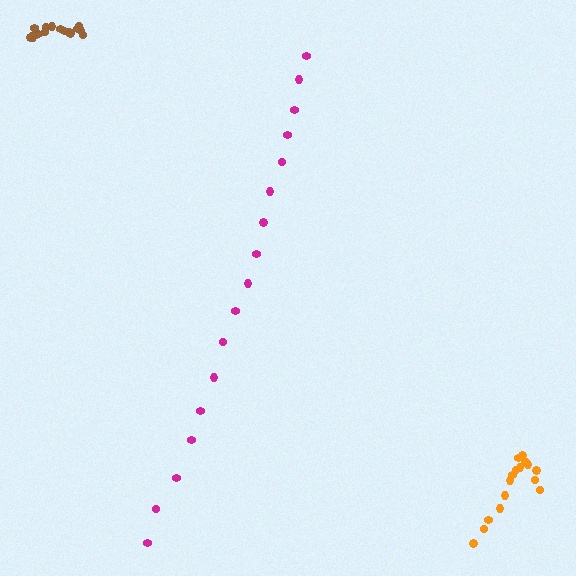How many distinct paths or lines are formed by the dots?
There are 3 distinct paths.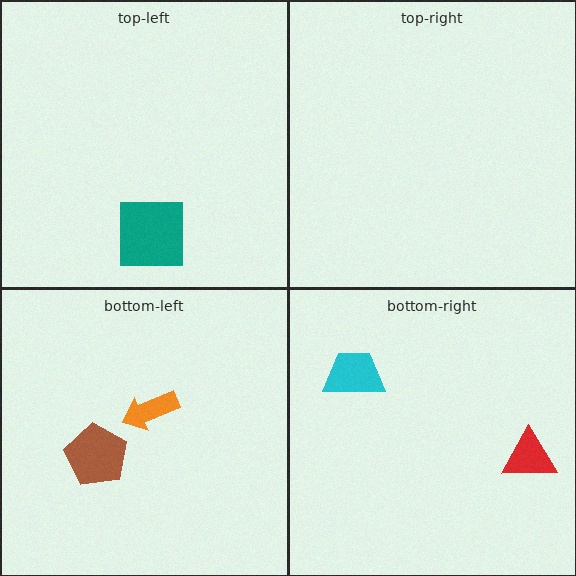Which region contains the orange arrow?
The bottom-left region.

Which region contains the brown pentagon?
The bottom-left region.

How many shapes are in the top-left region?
1.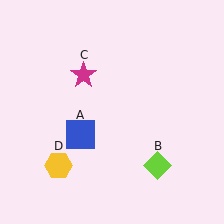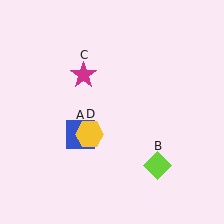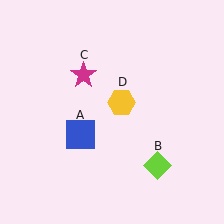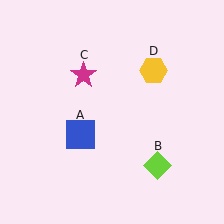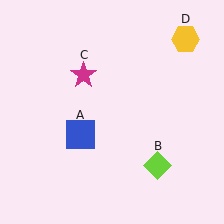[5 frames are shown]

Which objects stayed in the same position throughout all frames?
Blue square (object A) and lime diamond (object B) and magenta star (object C) remained stationary.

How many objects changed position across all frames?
1 object changed position: yellow hexagon (object D).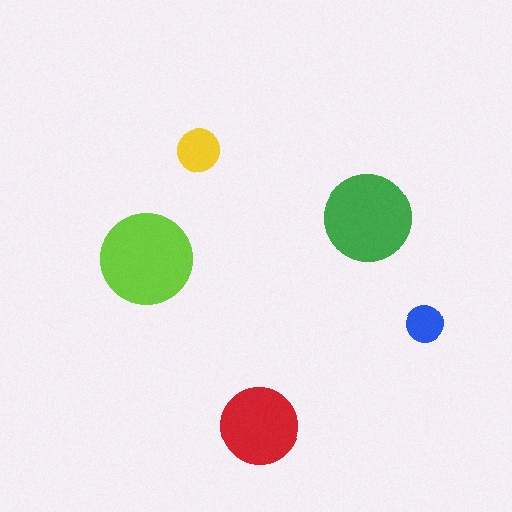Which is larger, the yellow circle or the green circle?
The green one.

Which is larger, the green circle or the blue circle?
The green one.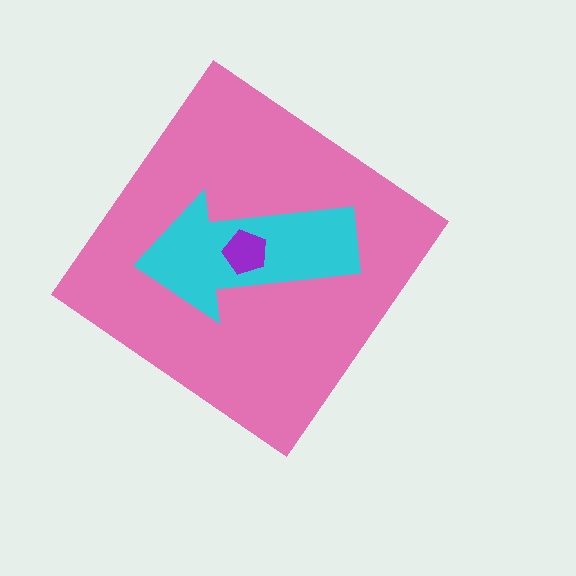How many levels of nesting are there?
3.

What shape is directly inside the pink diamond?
The cyan arrow.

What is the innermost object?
The purple pentagon.